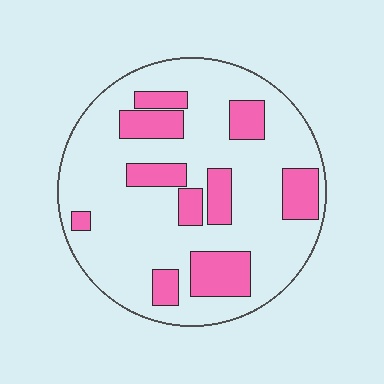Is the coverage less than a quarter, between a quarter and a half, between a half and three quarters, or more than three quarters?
Less than a quarter.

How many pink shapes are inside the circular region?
10.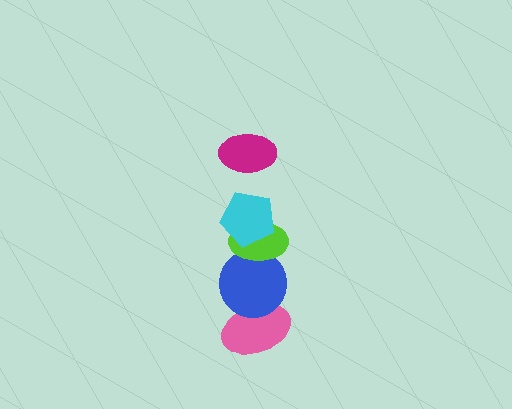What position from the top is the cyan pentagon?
The cyan pentagon is 2nd from the top.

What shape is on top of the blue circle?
The lime ellipse is on top of the blue circle.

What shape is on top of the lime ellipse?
The cyan pentagon is on top of the lime ellipse.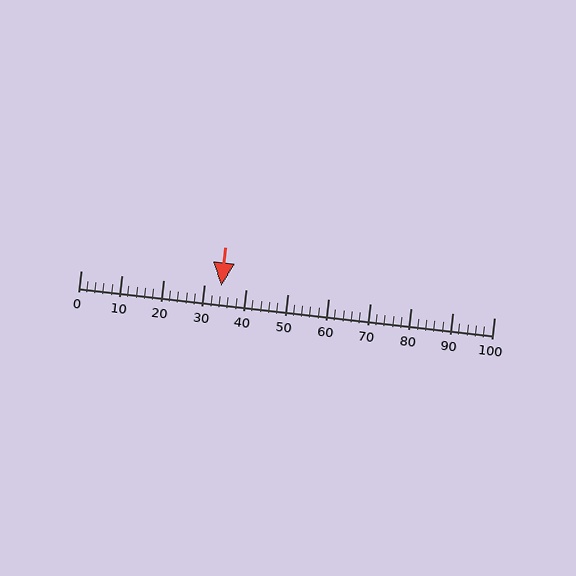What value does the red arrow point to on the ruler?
The red arrow points to approximately 34.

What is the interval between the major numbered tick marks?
The major tick marks are spaced 10 units apart.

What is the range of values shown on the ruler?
The ruler shows values from 0 to 100.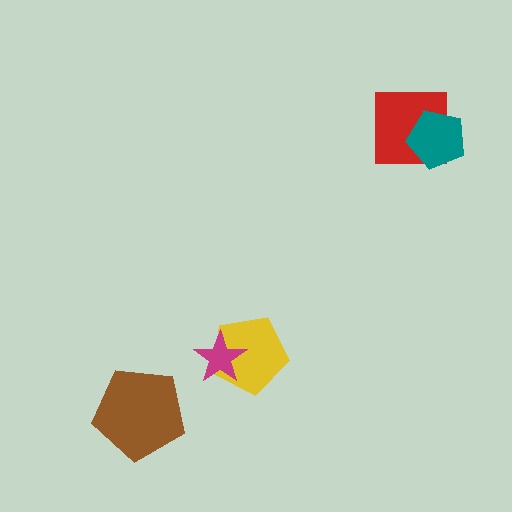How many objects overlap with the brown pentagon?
0 objects overlap with the brown pentagon.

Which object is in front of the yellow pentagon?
The magenta star is in front of the yellow pentagon.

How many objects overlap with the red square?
1 object overlaps with the red square.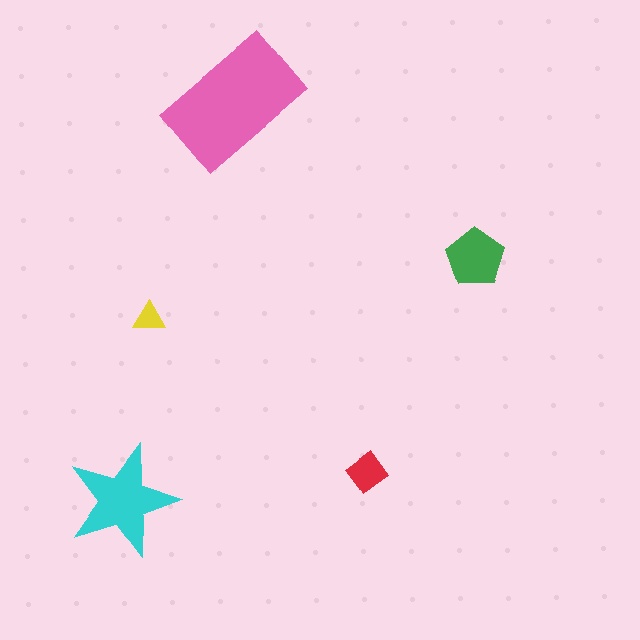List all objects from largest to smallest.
The pink rectangle, the cyan star, the green pentagon, the red diamond, the yellow triangle.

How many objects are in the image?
There are 5 objects in the image.